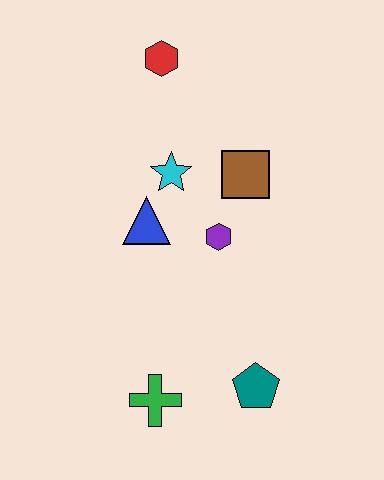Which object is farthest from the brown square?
The green cross is farthest from the brown square.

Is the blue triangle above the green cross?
Yes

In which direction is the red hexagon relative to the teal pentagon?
The red hexagon is above the teal pentagon.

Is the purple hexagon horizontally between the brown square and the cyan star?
Yes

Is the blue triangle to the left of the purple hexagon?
Yes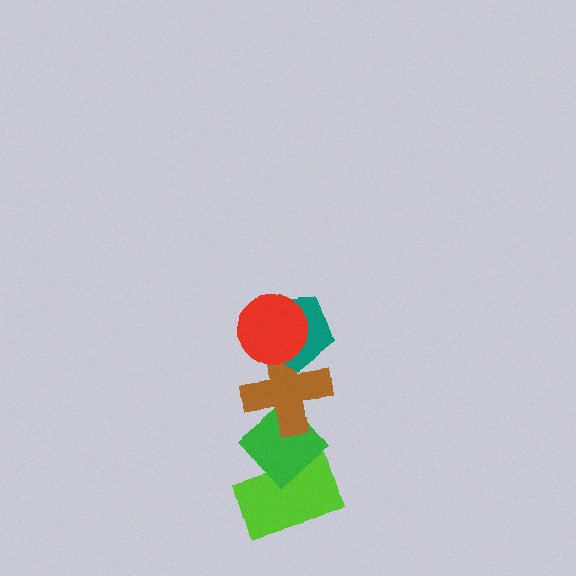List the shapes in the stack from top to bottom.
From top to bottom: the red circle, the teal pentagon, the brown cross, the green diamond, the lime rectangle.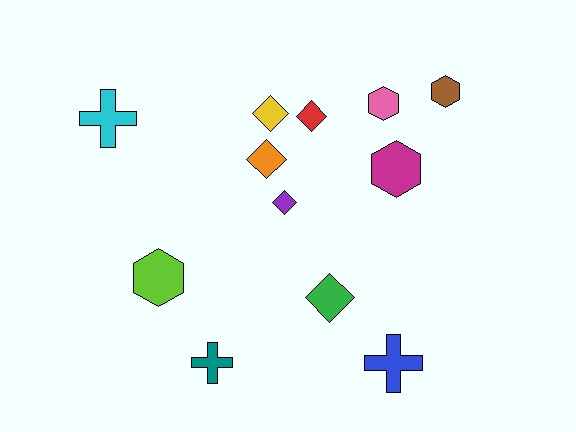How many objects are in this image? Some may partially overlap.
There are 12 objects.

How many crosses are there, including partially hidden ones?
There are 3 crosses.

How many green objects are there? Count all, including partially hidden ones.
There is 1 green object.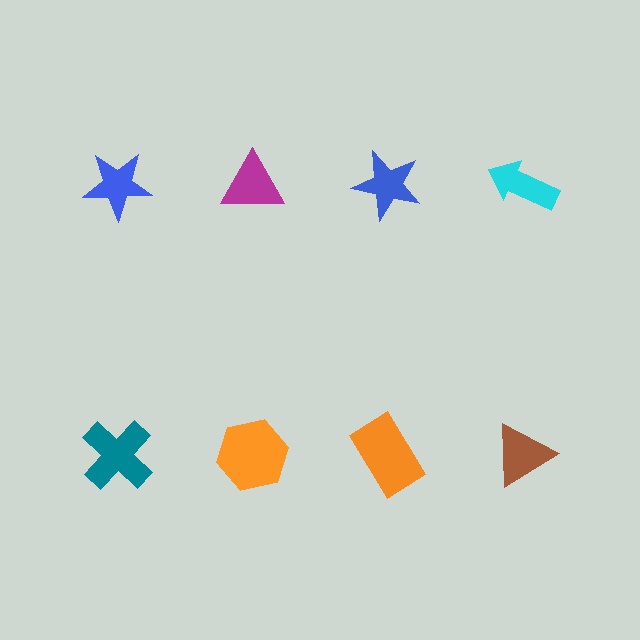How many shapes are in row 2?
4 shapes.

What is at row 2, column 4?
A brown triangle.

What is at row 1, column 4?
A cyan arrow.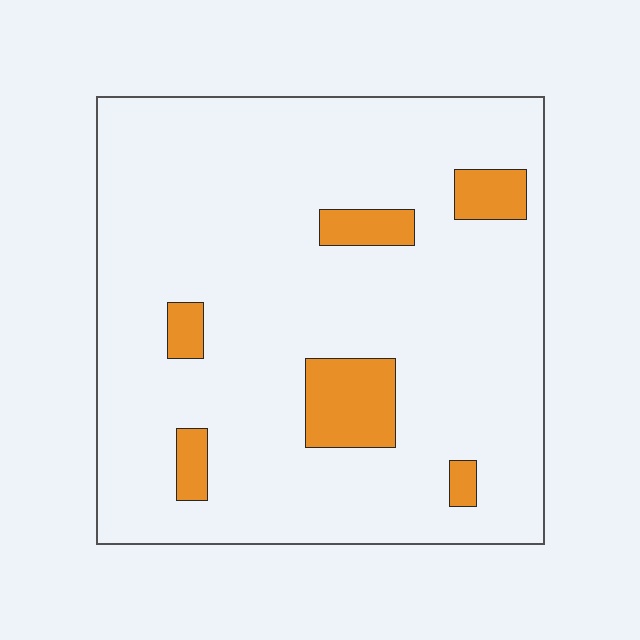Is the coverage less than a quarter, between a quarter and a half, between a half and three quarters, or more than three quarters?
Less than a quarter.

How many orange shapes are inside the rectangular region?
6.